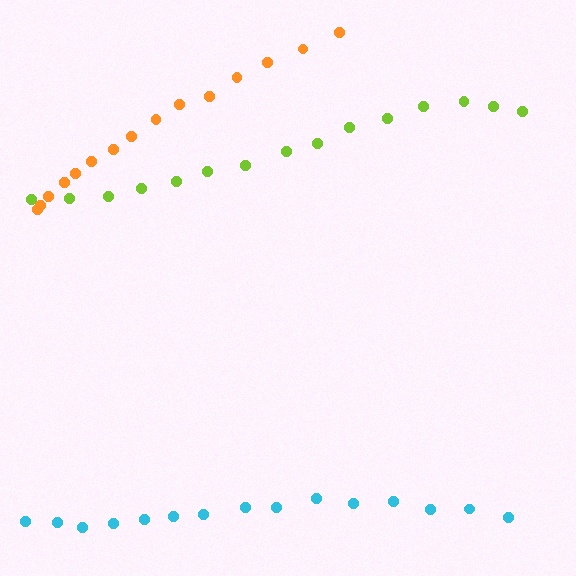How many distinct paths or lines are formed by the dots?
There are 3 distinct paths.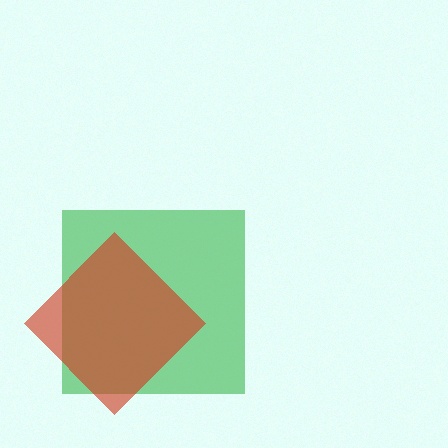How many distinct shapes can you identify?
There are 2 distinct shapes: a green square, a red diamond.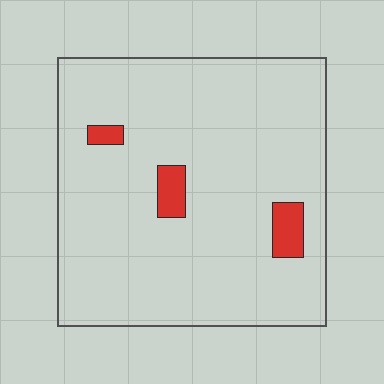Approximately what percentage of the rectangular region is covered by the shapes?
Approximately 5%.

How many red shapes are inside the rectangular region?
3.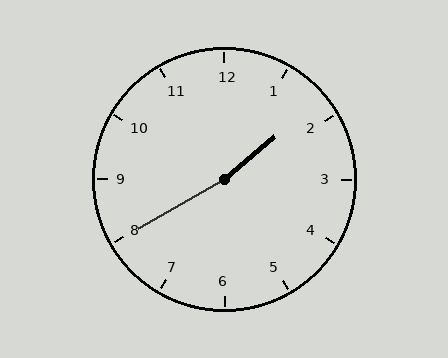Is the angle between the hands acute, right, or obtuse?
It is obtuse.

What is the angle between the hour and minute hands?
Approximately 170 degrees.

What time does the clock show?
1:40.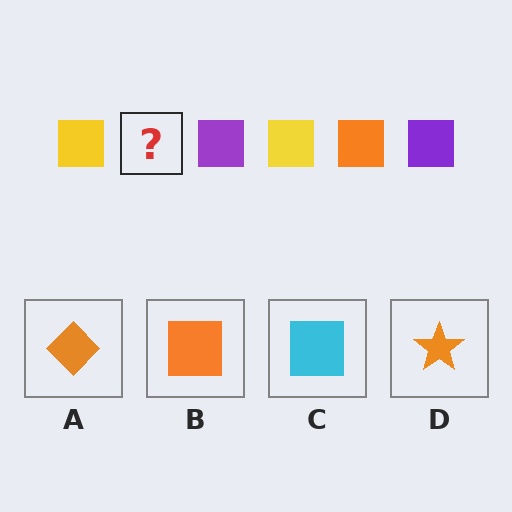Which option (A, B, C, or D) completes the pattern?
B.